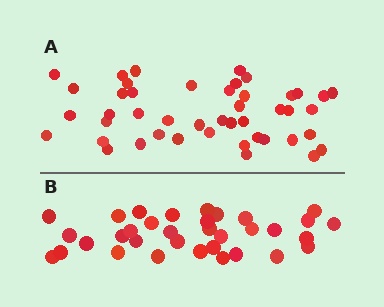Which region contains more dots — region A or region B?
Region A (the top region) has more dots.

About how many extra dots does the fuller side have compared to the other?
Region A has roughly 12 or so more dots than region B.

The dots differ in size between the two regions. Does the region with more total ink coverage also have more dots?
No. Region B has more total ink coverage because its dots are larger, but region A actually contains more individual dots. Total area can be misleading — the number of items is what matters here.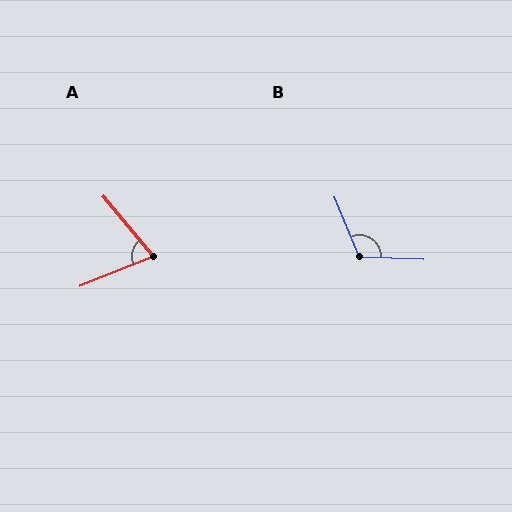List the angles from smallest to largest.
A (72°), B (115°).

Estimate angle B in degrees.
Approximately 115 degrees.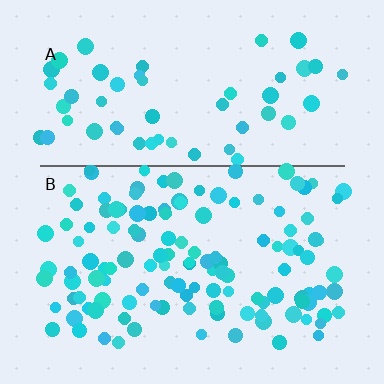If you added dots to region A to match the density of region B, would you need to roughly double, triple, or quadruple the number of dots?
Approximately double.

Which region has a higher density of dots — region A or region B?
B (the bottom).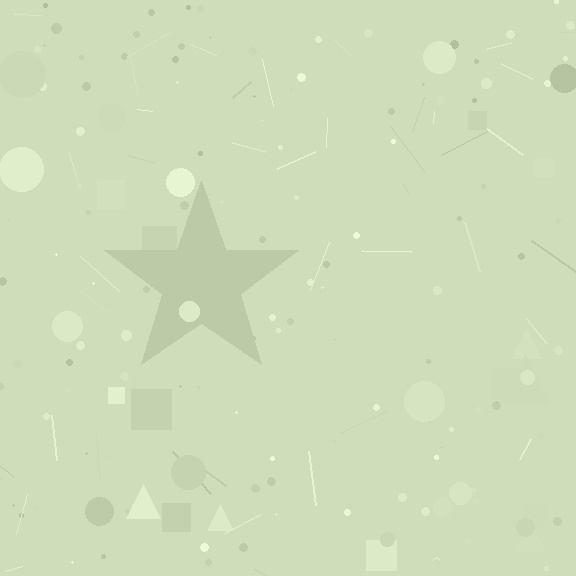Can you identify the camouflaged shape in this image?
The camouflaged shape is a star.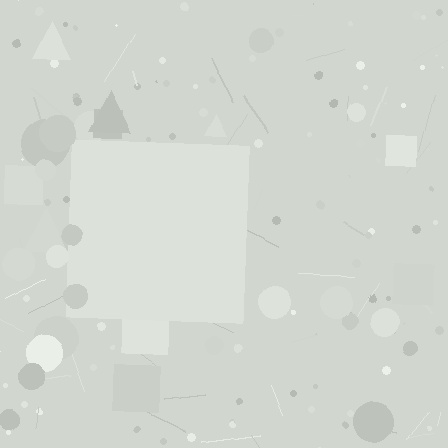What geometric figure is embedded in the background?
A square is embedded in the background.